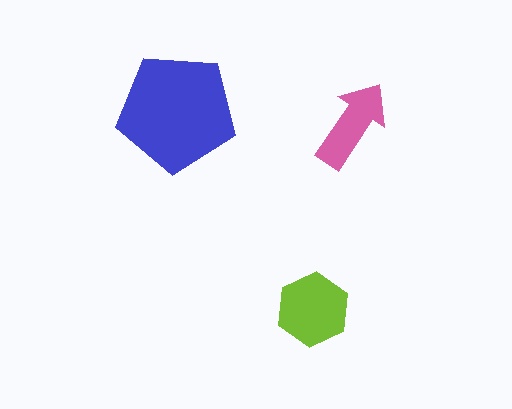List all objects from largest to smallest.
The blue pentagon, the lime hexagon, the pink arrow.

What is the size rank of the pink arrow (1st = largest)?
3rd.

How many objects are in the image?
There are 3 objects in the image.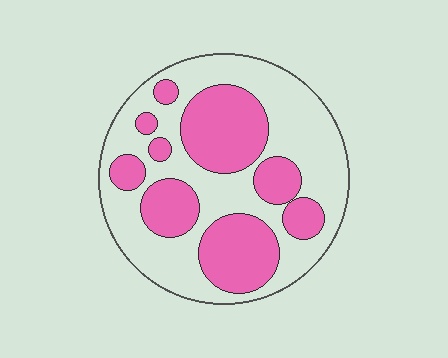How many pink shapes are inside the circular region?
9.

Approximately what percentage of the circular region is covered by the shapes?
Approximately 40%.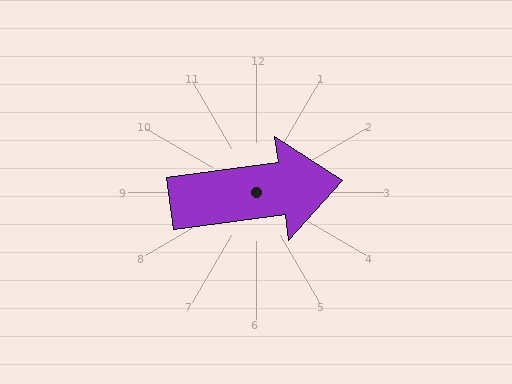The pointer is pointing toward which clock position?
Roughly 3 o'clock.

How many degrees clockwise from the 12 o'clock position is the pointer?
Approximately 82 degrees.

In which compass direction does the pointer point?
East.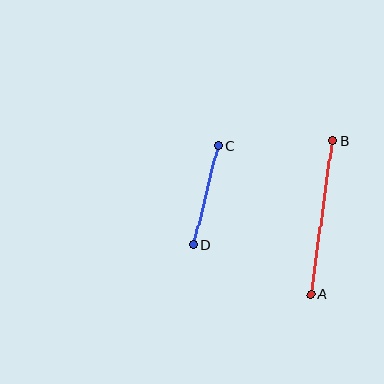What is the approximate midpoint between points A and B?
The midpoint is at approximately (322, 217) pixels.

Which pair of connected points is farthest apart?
Points A and B are farthest apart.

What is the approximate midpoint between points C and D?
The midpoint is at approximately (206, 195) pixels.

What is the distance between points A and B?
The distance is approximately 155 pixels.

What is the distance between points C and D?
The distance is approximately 102 pixels.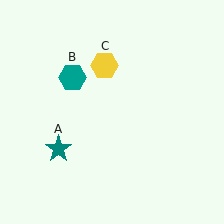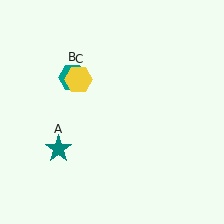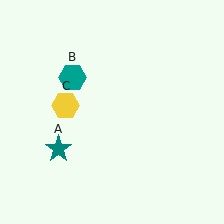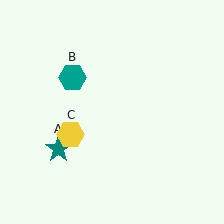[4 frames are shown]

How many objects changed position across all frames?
1 object changed position: yellow hexagon (object C).